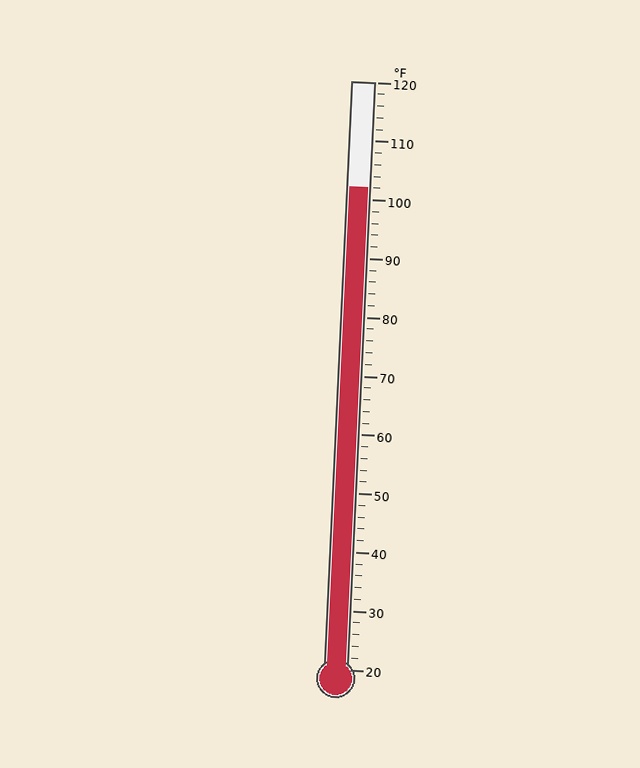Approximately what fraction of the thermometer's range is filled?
The thermometer is filled to approximately 80% of its range.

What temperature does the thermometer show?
The thermometer shows approximately 102°F.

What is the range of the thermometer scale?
The thermometer scale ranges from 20°F to 120°F.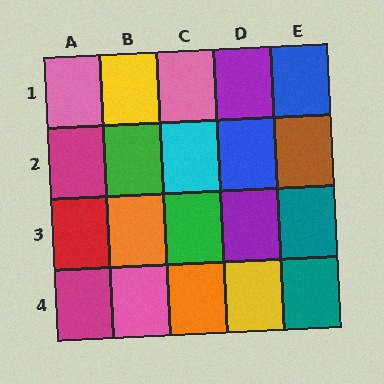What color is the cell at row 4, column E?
Teal.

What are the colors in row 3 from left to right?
Red, orange, green, purple, teal.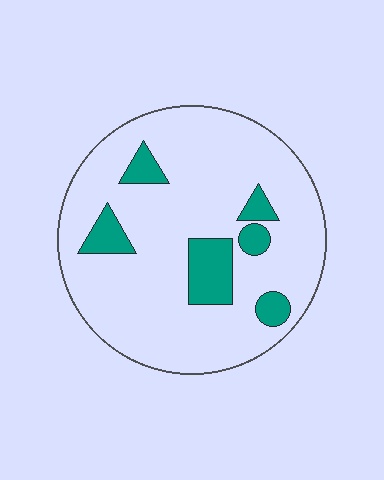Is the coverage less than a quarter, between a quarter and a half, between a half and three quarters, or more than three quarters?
Less than a quarter.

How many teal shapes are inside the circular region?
6.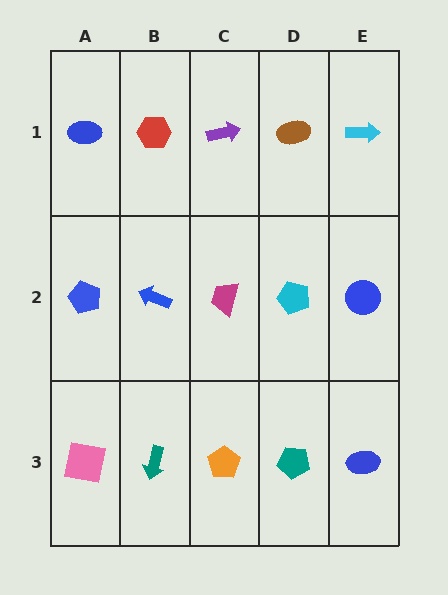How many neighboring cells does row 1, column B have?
3.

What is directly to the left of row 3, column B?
A pink square.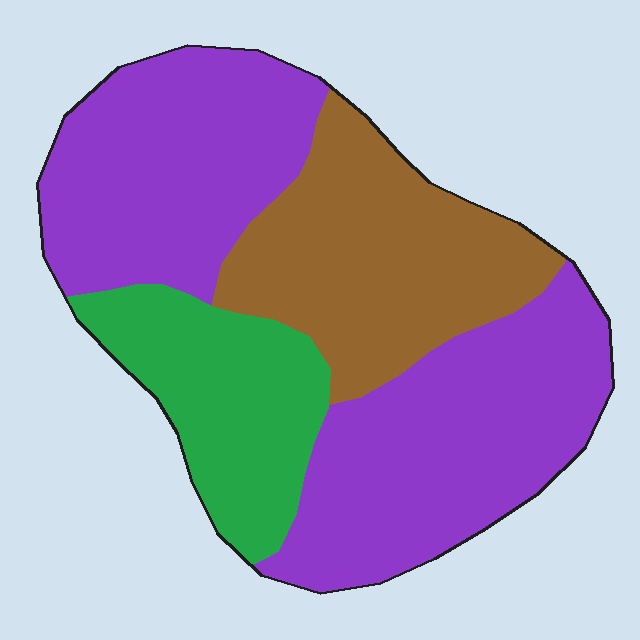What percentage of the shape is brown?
Brown takes up between a quarter and a half of the shape.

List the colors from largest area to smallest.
From largest to smallest: purple, brown, green.